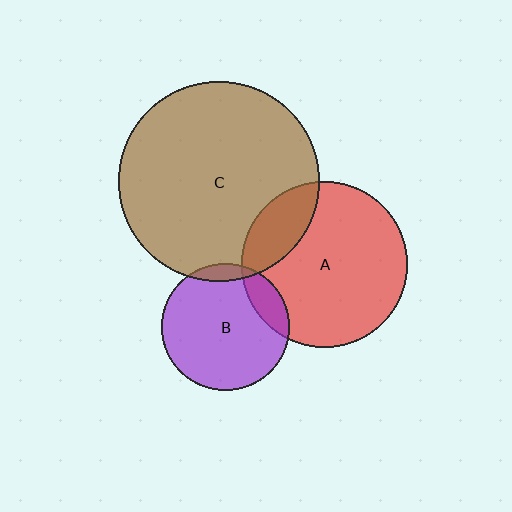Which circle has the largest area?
Circle C (brown).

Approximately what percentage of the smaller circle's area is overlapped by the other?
Approximately 15%.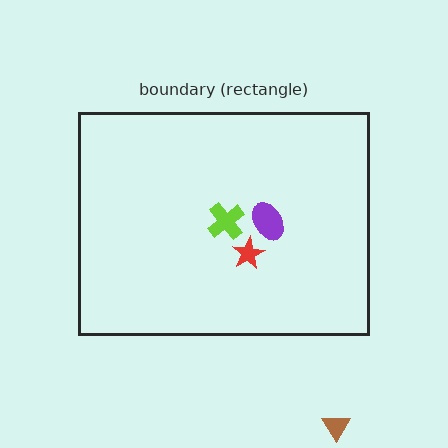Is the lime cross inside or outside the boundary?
Inside.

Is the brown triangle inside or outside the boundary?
Outside.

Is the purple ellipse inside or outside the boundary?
Inside.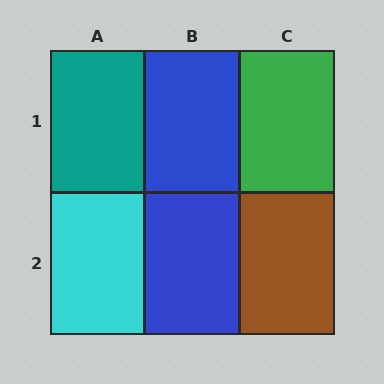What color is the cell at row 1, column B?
Blue.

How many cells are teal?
1 cell is teal.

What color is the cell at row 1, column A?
Teal.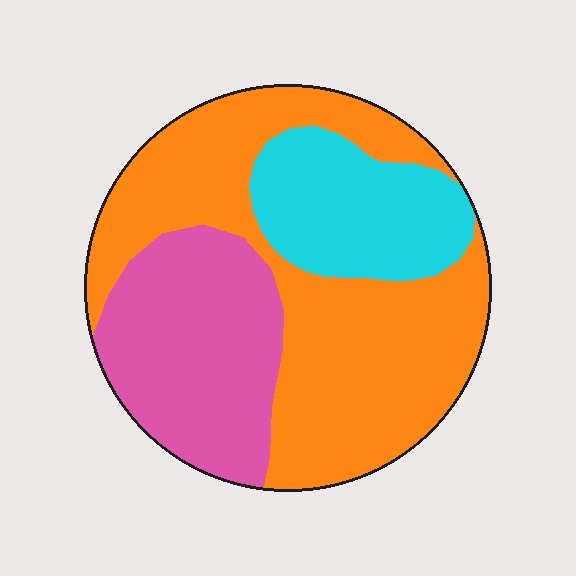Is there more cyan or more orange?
Orange.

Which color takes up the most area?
Orange, at roughly 50%.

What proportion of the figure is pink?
Pink takes up about one quarter (1/4) of the figure.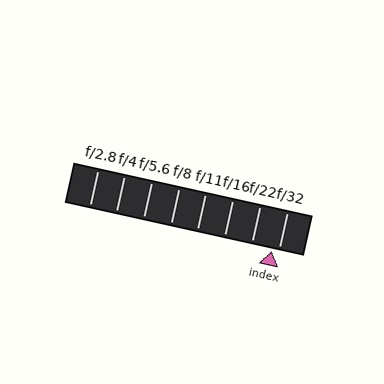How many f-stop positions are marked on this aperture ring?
There are 8 f-stop positions marked.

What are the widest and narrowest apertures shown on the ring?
The widest aperture shown is f/2.8 and the narrowest is f/32.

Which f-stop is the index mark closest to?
The index mark is closest to f/32.